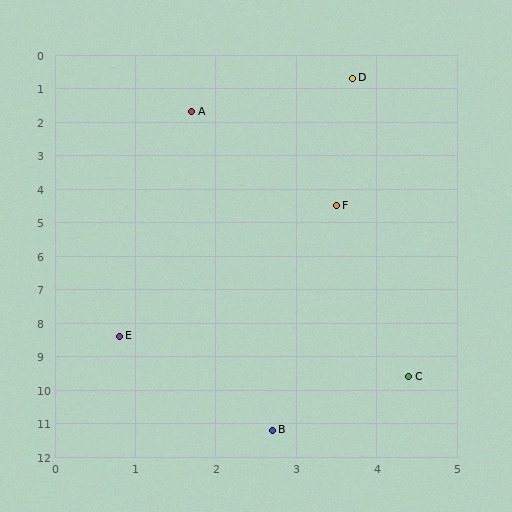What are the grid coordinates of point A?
Point A is at approximately (1.7, 1.7).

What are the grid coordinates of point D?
Point D is at approximately (3.7, 0.7).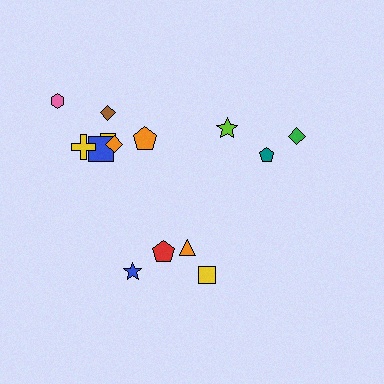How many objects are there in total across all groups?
There are 14 objects.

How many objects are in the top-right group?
There are 3 objects.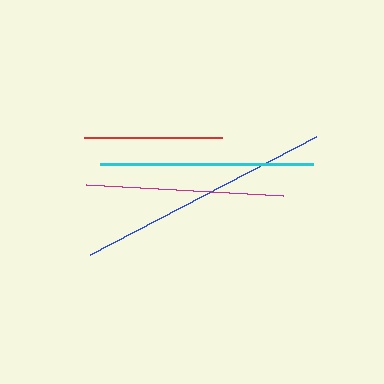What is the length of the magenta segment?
The magenta segment is approximately 197 pixels long.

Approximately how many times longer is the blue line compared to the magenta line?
The blue line is approximately 1.3 times the length of the magenta line.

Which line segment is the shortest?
The red line is the shortest at approximately 138 pixels.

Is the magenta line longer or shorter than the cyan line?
The cyan line is longer than the magenta line.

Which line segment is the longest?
The blue line is the longest at approximately 256 pixels.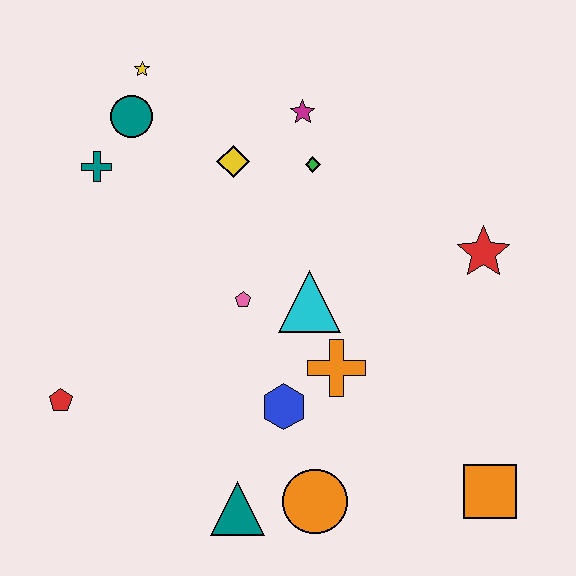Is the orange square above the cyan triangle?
No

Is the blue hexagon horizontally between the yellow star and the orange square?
Yes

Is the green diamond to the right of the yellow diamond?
Yes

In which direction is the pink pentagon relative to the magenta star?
The pink pentagon is below the magenta star.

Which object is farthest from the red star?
The red pentagon is farthest from the red star.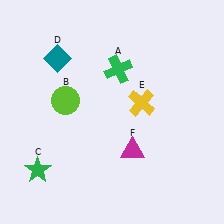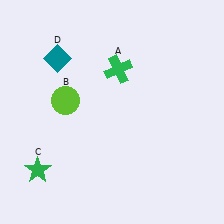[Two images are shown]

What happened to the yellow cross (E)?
The yellow cross (E) was removed in Image 2. It was in the top-right area of Image 1.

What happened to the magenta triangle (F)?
The magenta triangle (F) was removed in Image 2. It was in the bottom-right area of Image 1.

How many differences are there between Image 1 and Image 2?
There are 2 differences between the two images.